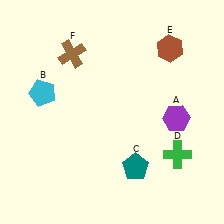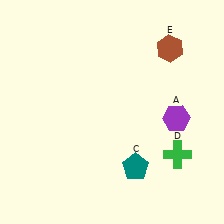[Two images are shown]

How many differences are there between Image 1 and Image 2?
There are 2 differences between the two images.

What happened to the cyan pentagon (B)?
The cyan pentagon (B) was removed in Image 2. It was in the top-left area of Image 1.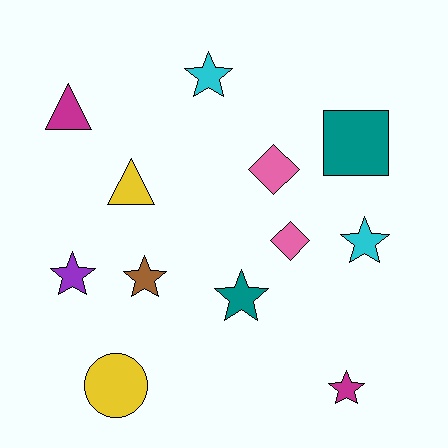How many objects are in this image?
There are 12 objects.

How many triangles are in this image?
There are 2 triangles.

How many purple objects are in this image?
There is 1 purple object.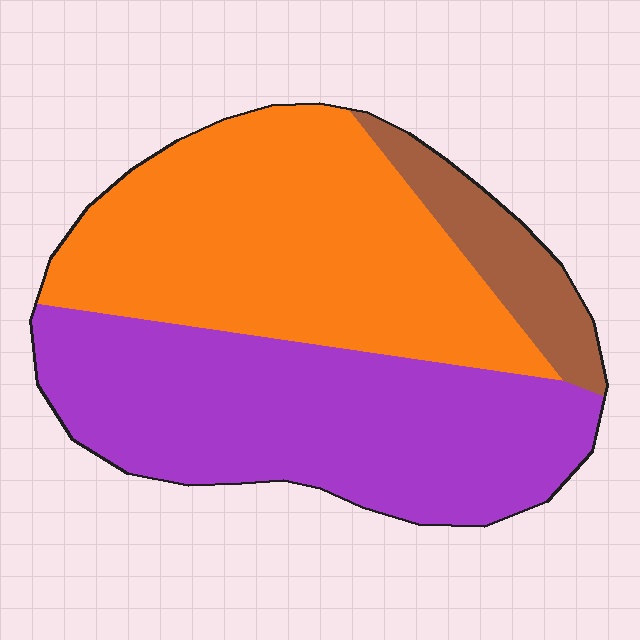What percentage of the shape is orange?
Orange covers 45% of the shape.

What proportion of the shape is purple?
Purple covers about 45% of the shape.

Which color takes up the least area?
Brown, at roughly 10%.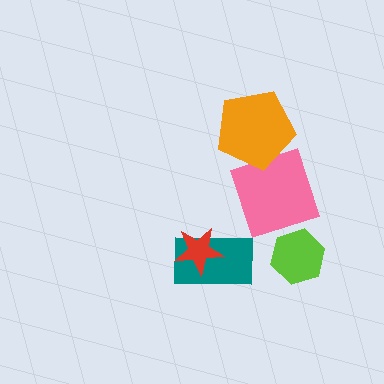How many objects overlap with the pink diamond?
2 objects overlap with the pink diamond.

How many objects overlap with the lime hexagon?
1 object overlaps with the lime hexagon.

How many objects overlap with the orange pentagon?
1 object overlaps with the orange pentagon.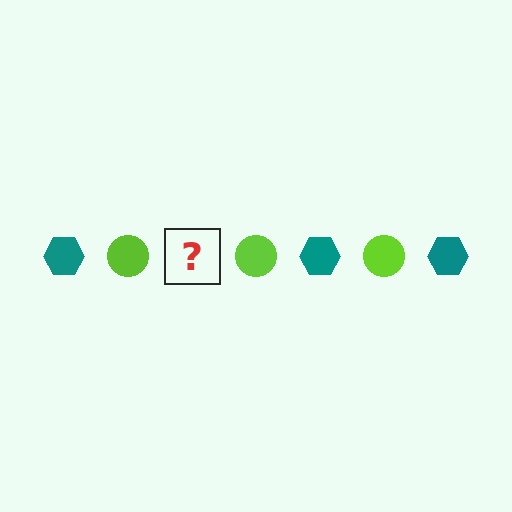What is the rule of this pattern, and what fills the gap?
The rule is that the pattern alternates between teal hexagon and lime circle. The gap should be filled with a teal hexagon.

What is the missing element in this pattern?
The missing element is a teal hexagon.